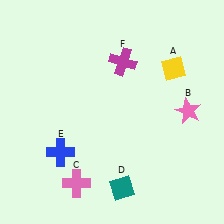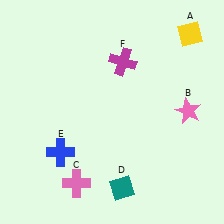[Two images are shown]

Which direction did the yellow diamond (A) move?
The yellow diamond (A) moved up.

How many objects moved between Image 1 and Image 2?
1 object moved between the two images.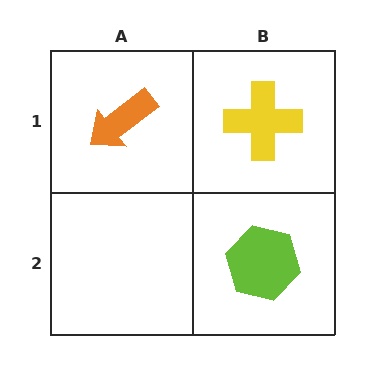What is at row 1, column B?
A yellow cross.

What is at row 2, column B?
A lime hexagon.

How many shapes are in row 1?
2 shapes.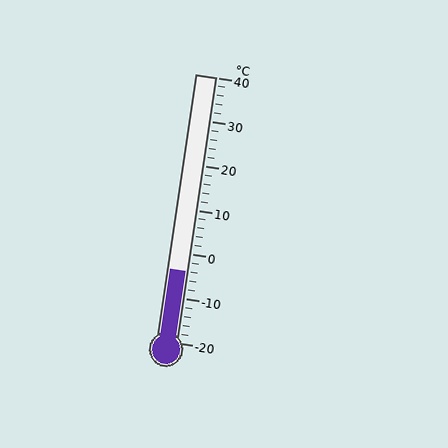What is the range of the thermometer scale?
The thermometer scale ranges from -20°C to 40°C.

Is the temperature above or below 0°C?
The temperature is below 0°C.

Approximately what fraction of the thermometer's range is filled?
The thermometer is filled to approximately 25% of its range.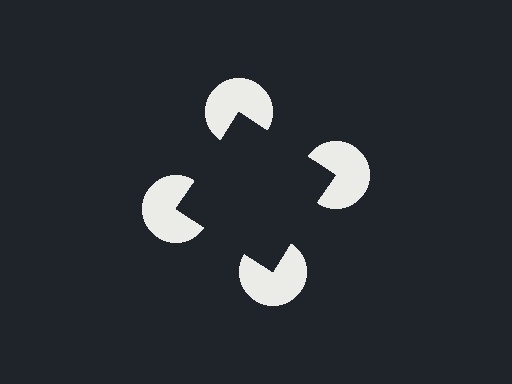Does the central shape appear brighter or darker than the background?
It typically appears slightly darker than the background, even though no actual brightness change is drawn.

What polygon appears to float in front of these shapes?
An illusory square — its edges are inferred from the aligned wedge cuts in the pac-man discs, not physically drawn.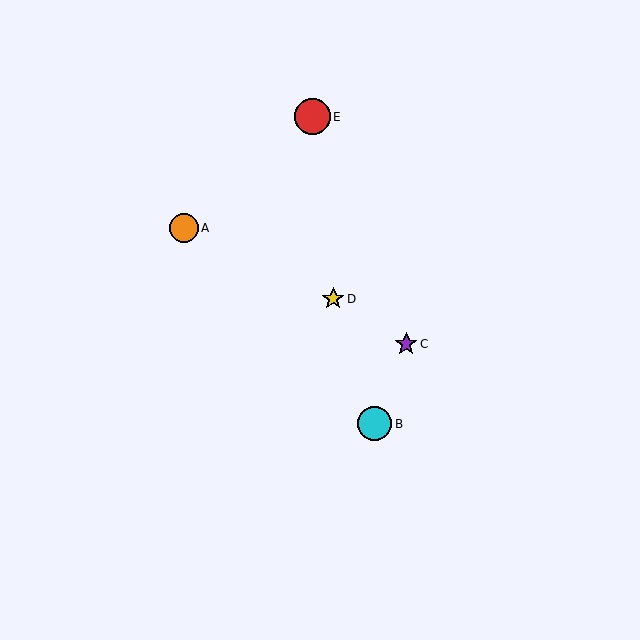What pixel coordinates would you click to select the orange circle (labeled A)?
Click at (184, 228) to select the orange circle A.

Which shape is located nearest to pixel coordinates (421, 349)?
The purple star (labeled C) at (406, 344) is nearest to that location.